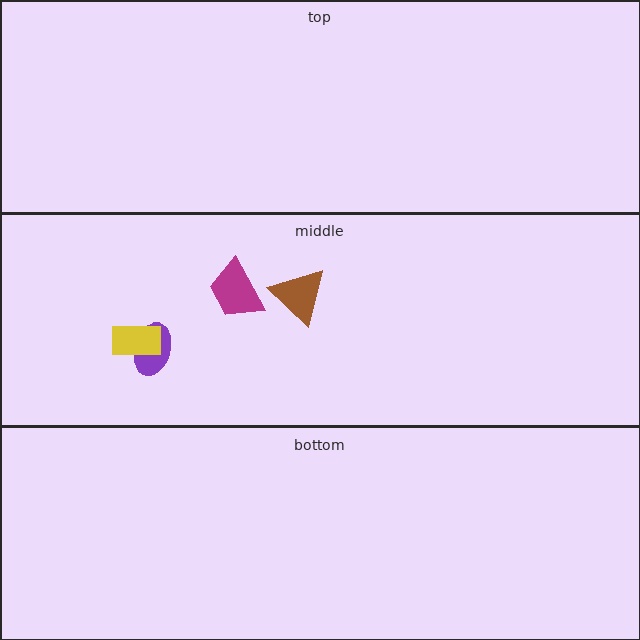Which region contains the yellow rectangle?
The middle region.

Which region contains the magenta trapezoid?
The middle region.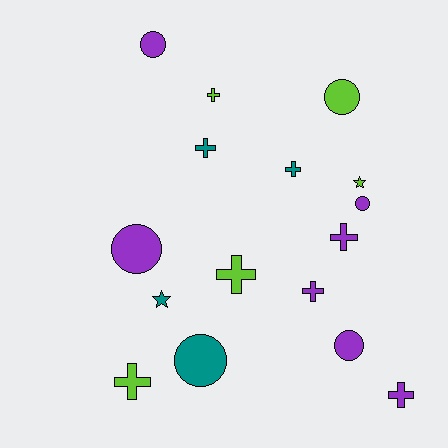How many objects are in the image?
There are 16 objects.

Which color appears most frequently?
Purple, with 7 objects.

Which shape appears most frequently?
Cross, with 8 objects.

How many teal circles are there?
There is 1 teal circle.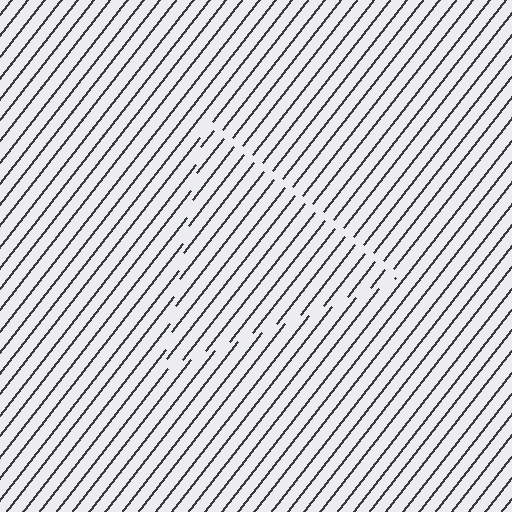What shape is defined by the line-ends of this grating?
An illusory triangle. The interior of the shape contains the same grating, shifted by half a period — the contour is defined by the phase discontinuity where line-ends from the inner and outer gratings abut.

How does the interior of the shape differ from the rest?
The interior of the shape contains the same grating, shifted by half a period — the contour is defined by the phase discontinuity where line-ends from the inner and outer gratings abut.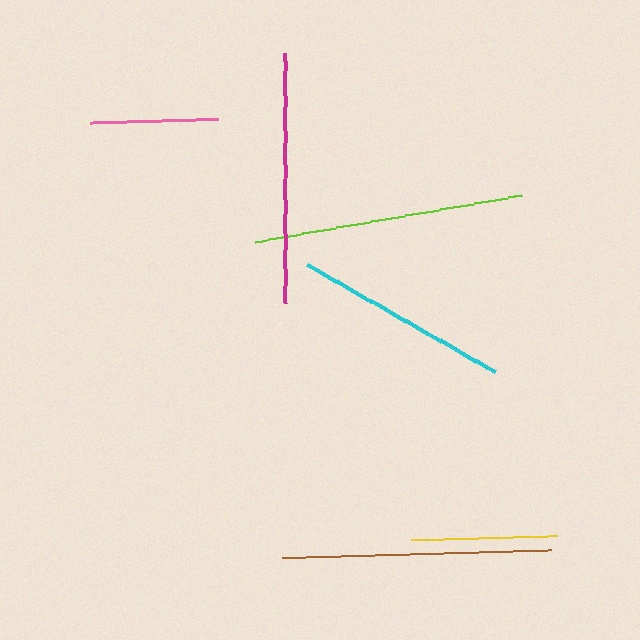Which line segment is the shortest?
The pink line is the shortest at approximately 128 pixels.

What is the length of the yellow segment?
The yellow segment is approximately 146 pixels long.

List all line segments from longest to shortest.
From longest to shortest: lime, brown, magenta, cyan, yellow, pink.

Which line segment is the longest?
The lime line is the longest at approximately 271 pixels.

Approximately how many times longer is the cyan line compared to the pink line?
The cyan line is approximately 1.7 times the length of the pink line.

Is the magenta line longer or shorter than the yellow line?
The magenta line is longer than the yellow line.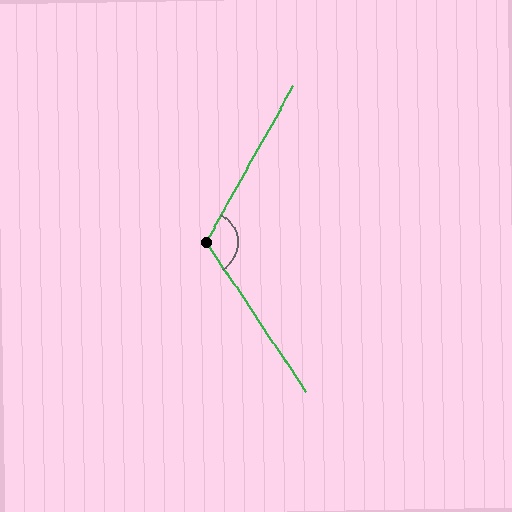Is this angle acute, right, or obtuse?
It is obtuse.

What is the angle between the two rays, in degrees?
Approximately 117 degrees.